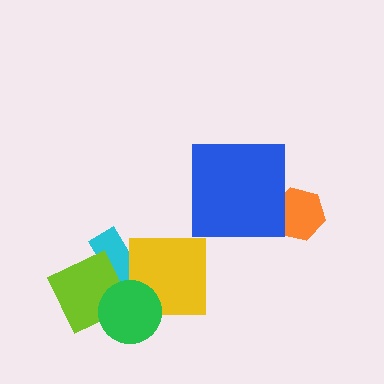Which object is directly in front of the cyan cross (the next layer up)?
The lime diamond is directly in front of the cyan cross.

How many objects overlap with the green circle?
3 objects overlap with the green circle.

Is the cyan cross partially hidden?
Yes, it is partially covered by another shape.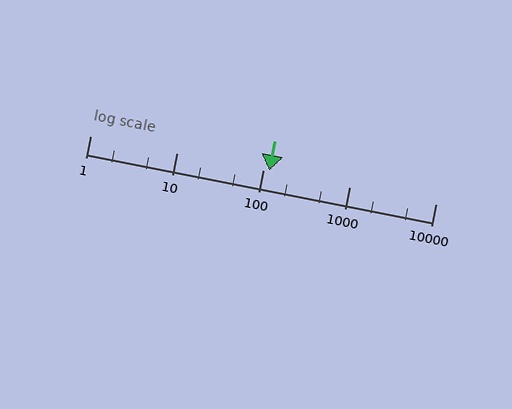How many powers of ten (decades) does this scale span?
The scale spans 4 decades, from 1 to 10000.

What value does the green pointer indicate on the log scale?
The pointer indicates approximately 120.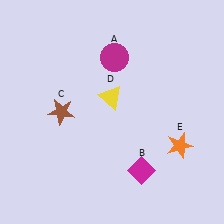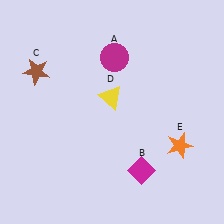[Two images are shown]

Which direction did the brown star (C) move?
The brown star (C) moved up.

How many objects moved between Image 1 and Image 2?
1 object moved between the two images.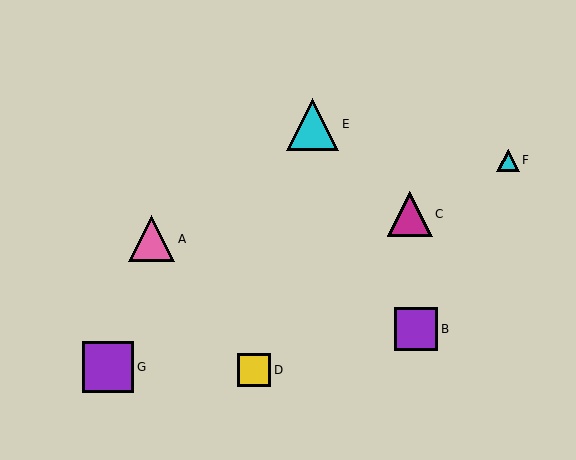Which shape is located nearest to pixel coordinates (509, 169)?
The cyan triangle (labeled F) at (508, 160) is nearest to that location.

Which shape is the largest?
The cyan triangle (labeled E) is the largest.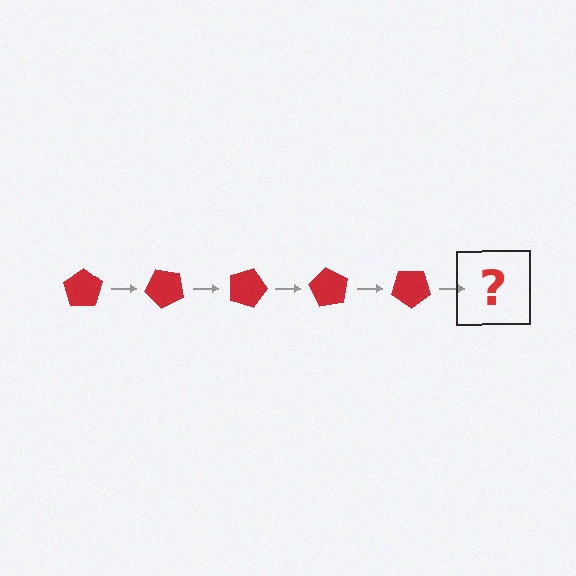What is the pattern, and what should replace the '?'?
The pattern is that the pentagon rotates 45 degrees each step. The '?' should be a red pentagon rotated 225 degrees.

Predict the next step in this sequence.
The next step is a red pentagon rotated 225 degrees.